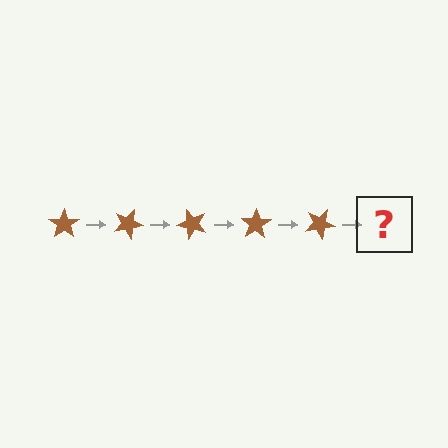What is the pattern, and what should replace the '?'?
The pattern is that the star rotates 25 degrees each step. The '?' should be a brown star rotated 125 degrees.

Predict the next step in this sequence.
The next step is a brown star rotated 125 degrees.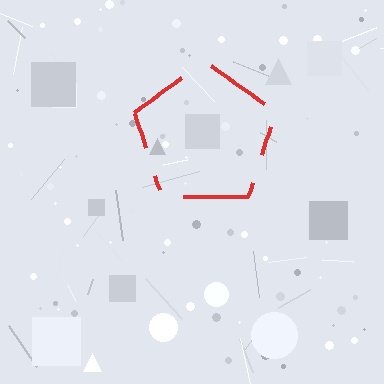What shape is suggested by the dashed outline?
The dashed outline suggests a pentagon.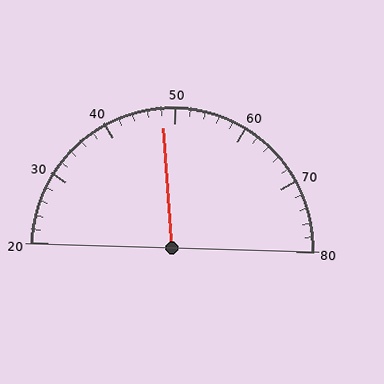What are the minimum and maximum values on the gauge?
The gauge ranges from 20 to 80.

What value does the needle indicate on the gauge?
The needle indicates approximately 48.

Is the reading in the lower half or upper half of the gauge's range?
The reading is in the lower half of the range (20 to 80).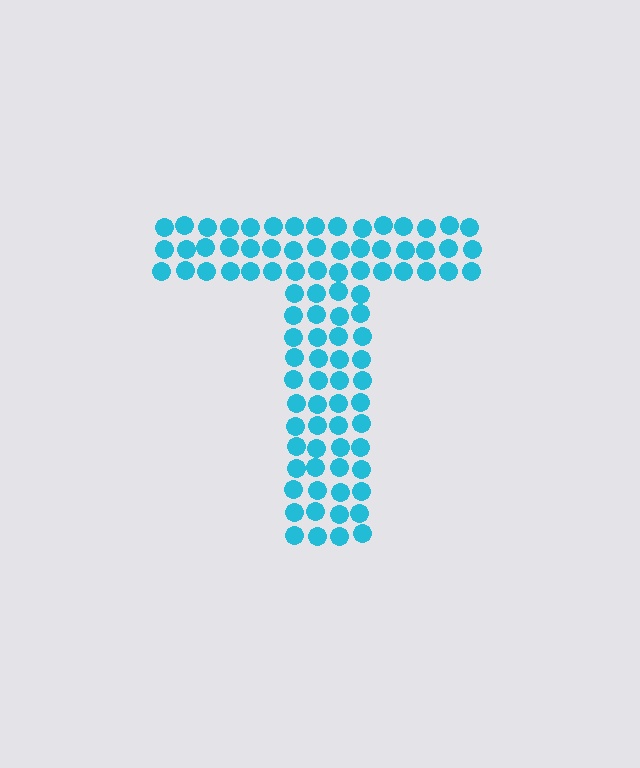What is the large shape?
The large shape is the letter T.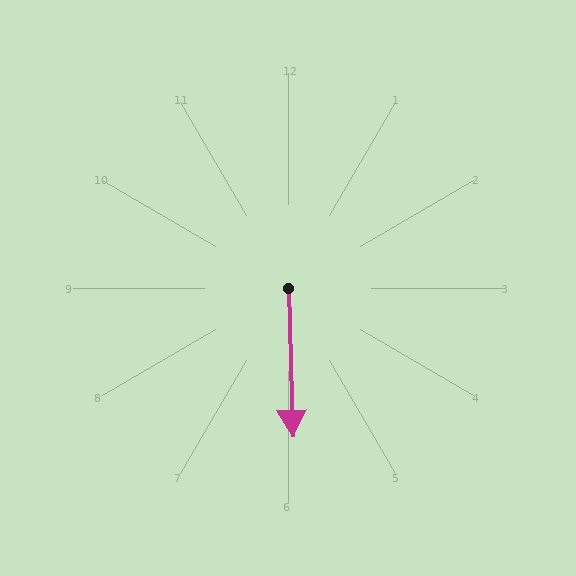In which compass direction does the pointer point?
South.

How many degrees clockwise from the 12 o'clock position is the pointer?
Approximately 178 degrees.